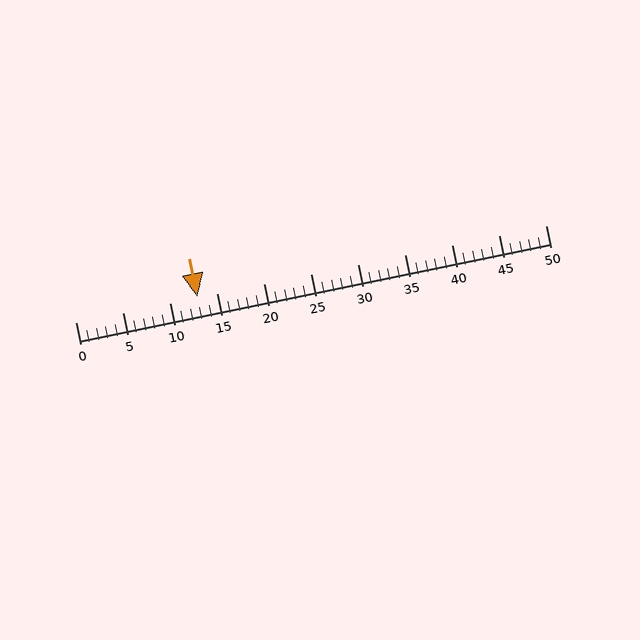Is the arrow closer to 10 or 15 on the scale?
The arrow is closer to 15.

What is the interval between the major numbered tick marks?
The major tick marks are spaced 5 units apart.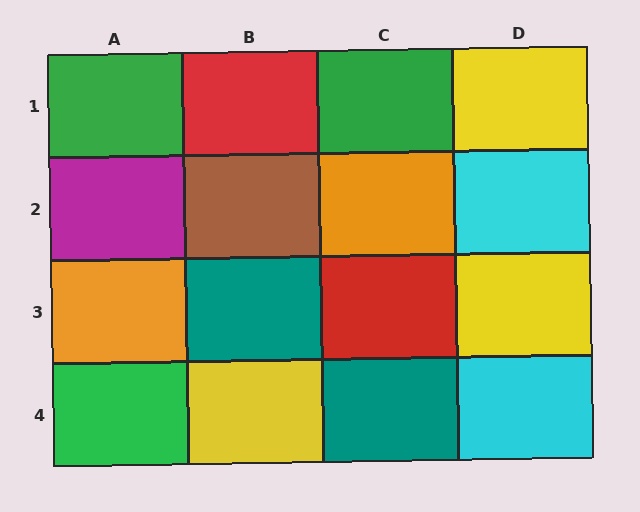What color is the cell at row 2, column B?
Brown.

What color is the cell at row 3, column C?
Red.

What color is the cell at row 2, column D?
Cyan.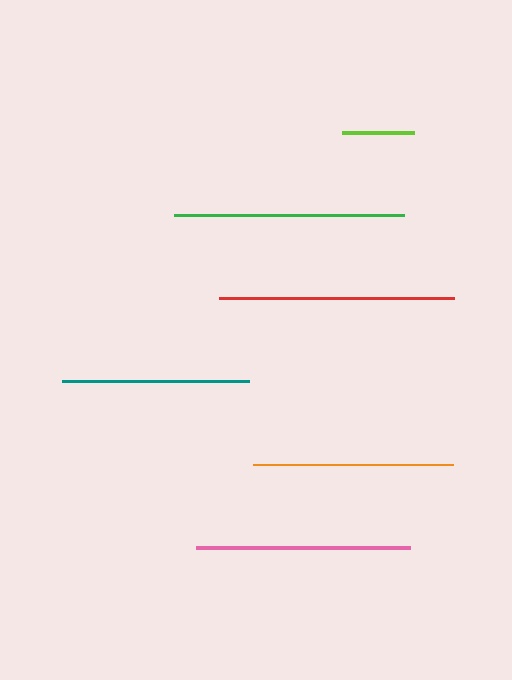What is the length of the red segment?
The red segment is approximately 235 pixels long.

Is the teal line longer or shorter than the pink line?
The pink line is longer than the teal line.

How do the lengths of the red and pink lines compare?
The red and pink lines are approximately the same length.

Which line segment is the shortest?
The lime line is the shortest at approximately 72 pixels.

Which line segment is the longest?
The red line is the longest at approximately 235 pixels.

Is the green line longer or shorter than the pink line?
The green line is longer than the pink line.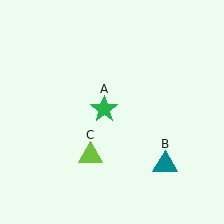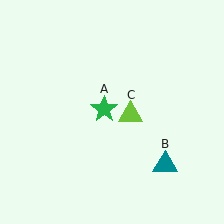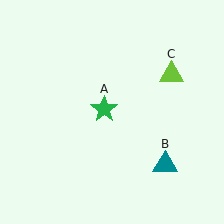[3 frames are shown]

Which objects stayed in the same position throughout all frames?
Green star (object A) and teal triangle (object B) remained stationary.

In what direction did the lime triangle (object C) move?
The lime triangle (object C) moved up and to the right.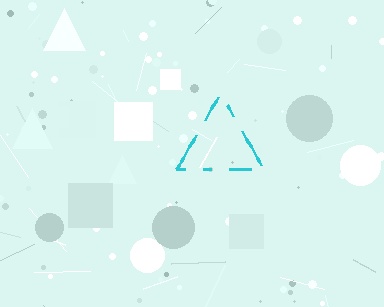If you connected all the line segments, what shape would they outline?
They would outline a triangle.